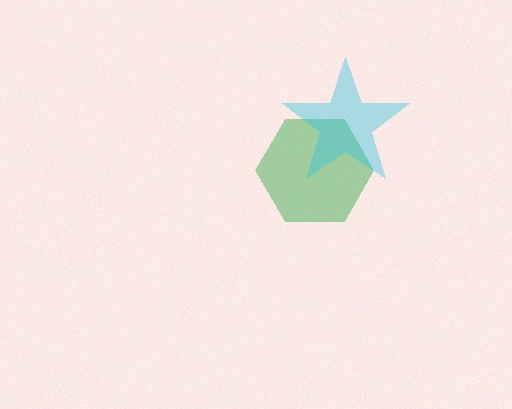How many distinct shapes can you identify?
There are 2 distinct shapes: a green hexagon, a cyan star.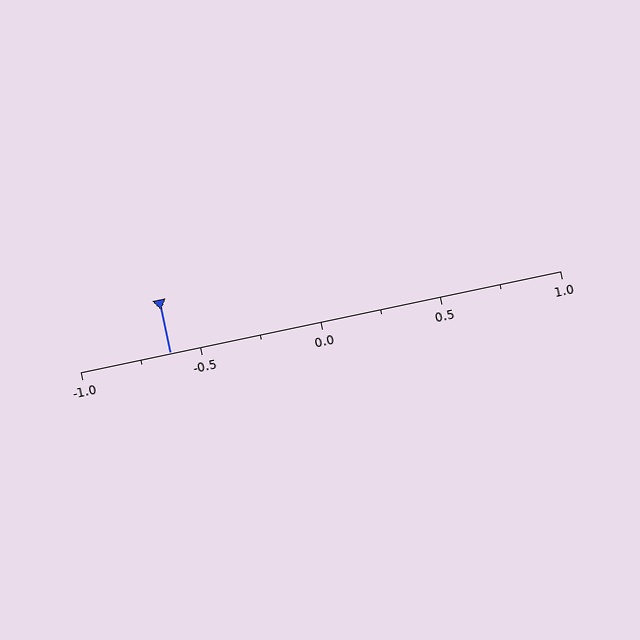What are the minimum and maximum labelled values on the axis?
The axis runs from -1.0 to 1.0.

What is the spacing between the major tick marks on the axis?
The major ticks are spaced 0.5 apart.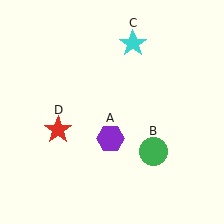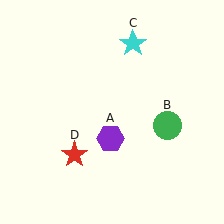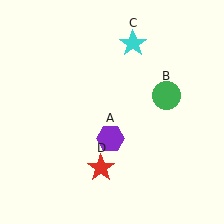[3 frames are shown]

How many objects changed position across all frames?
2 objects changed position: green circle (object B), red star (object D).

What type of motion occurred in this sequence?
The green circle (object B), red star (object D) rotated counterclockwise around the center of the scene.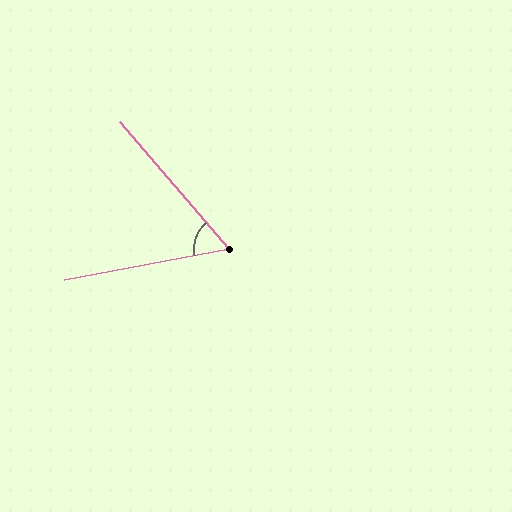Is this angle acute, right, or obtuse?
It is acute.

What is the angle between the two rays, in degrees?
Approximately 60 degrees.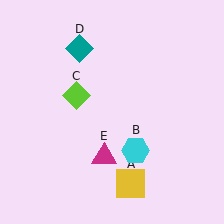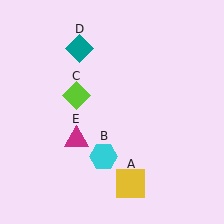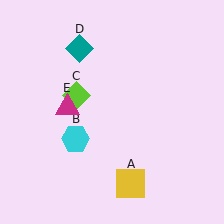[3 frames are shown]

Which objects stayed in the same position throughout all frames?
Yellow square (object A) and lime diamond (object C) and teal diamond (object D) remained stationary.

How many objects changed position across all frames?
2 objects changed position: cyan hexagon (object B), magenta triangle (object E).